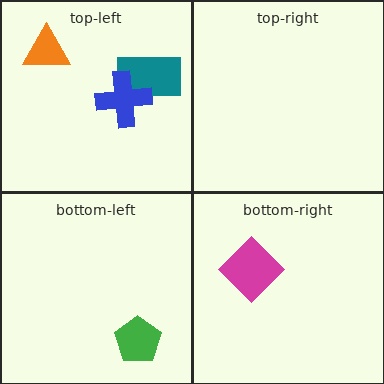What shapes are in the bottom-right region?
The magenta diamond.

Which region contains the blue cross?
The top-left region.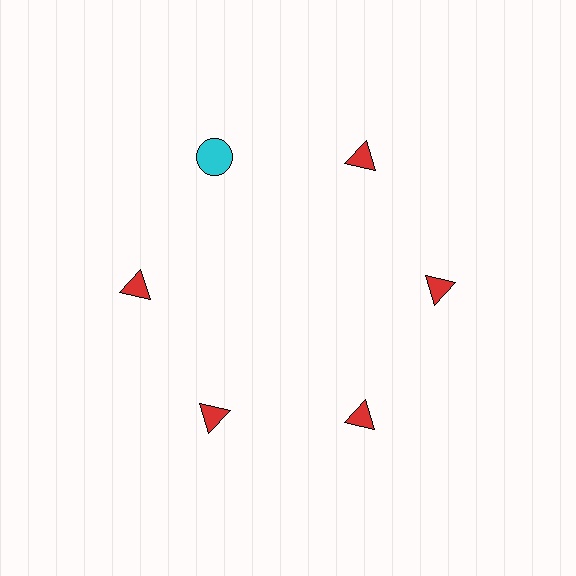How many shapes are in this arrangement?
There are 6 shapes arranged in a ring pattern.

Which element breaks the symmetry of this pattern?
The cyan circle at roughly the 11 o'clock position breaks the symmetry. All other shapes are red triangles.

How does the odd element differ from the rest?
It differs in both color (cyan instead of red) and shape (circle instead of triangle).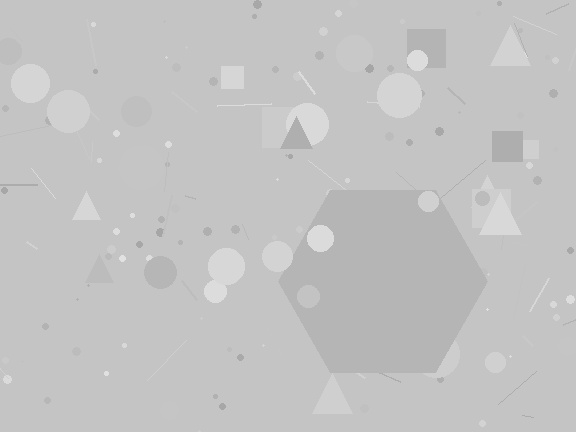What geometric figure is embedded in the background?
A hexagon is embedded in the background.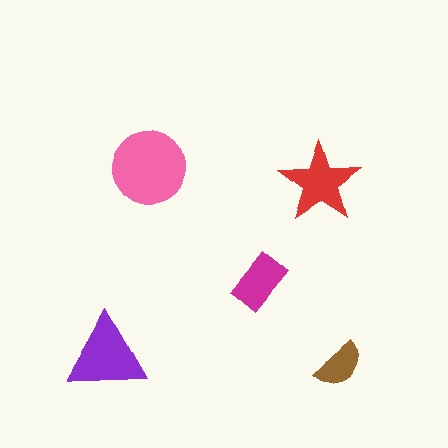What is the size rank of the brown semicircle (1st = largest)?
5th.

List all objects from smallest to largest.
The brown semicircle, the magenta rectangle, the red star, the purple triangle, the pink circle.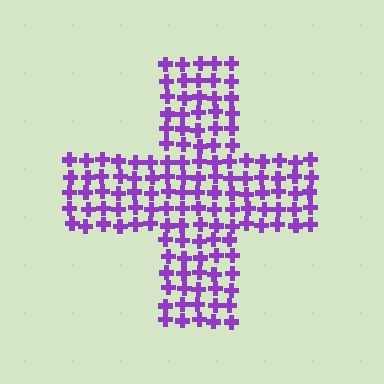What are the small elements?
The small elements are crosses.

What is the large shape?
The large shape is a cross.